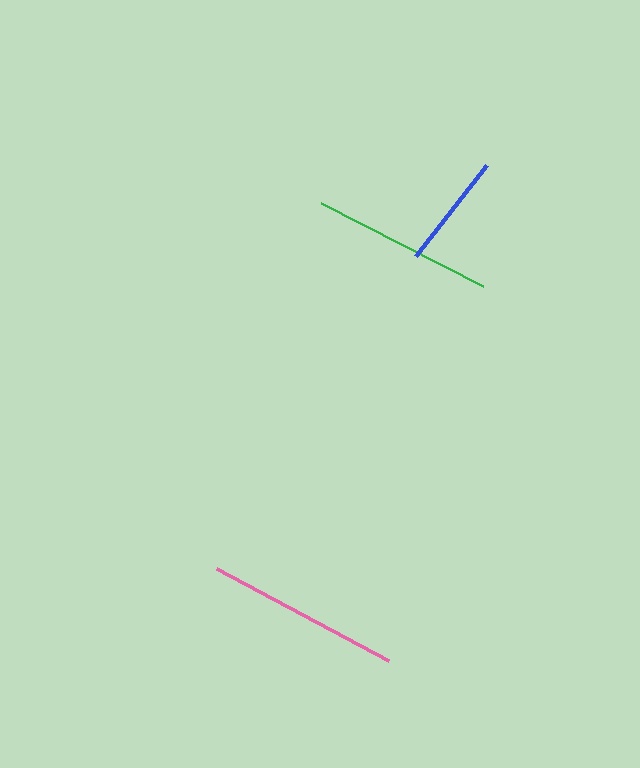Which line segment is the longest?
The pink line is the longest at approximately 195 pixels.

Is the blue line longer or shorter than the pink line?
The pink line is longer than the blue line.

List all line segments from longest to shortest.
From longest to shortest: pink, green, blue.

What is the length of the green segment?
The green segment is approximately 182 pixels long.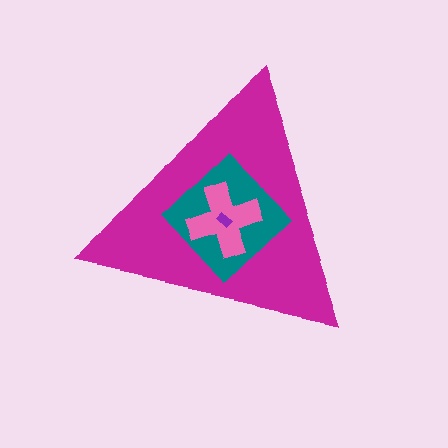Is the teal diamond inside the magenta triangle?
Yes.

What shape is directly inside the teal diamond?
The pink cross.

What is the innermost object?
The purple rectangle.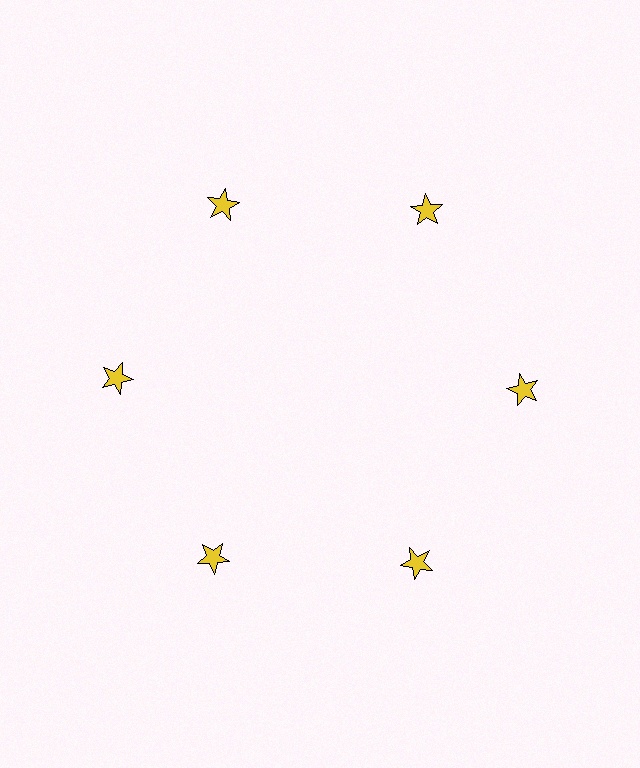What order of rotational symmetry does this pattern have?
This pattern has 6-fold rotational symmetry.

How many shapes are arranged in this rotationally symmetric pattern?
There are 6 shapes, arranged in 6 groups of 1.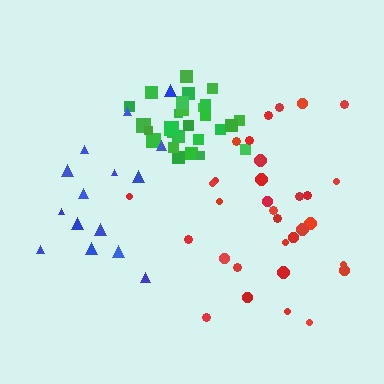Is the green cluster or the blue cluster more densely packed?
Green.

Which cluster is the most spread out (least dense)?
Blue.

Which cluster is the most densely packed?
Green.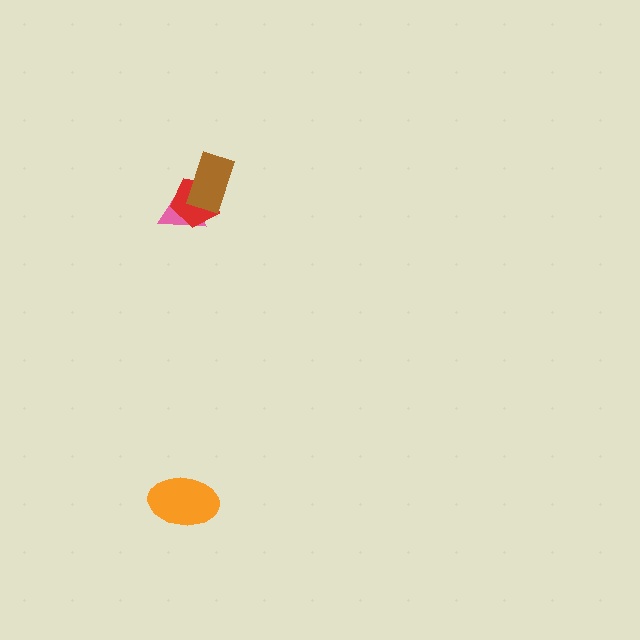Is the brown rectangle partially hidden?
No, no other shape covers it.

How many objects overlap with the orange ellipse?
0 objects overlap with the orange ellipse.